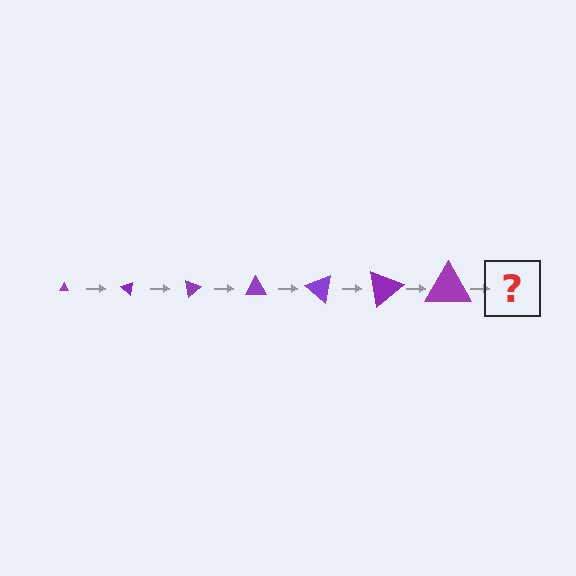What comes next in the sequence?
The next element should be a triangle, larger than the previous one and rotated 280 degrees from the start.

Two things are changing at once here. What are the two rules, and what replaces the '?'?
The two rules are that the triangle grows larger each step and it rotates 40 degrees each step. The '?' should be a triangle, larger than the previous one and rotated 280 degrees from the start.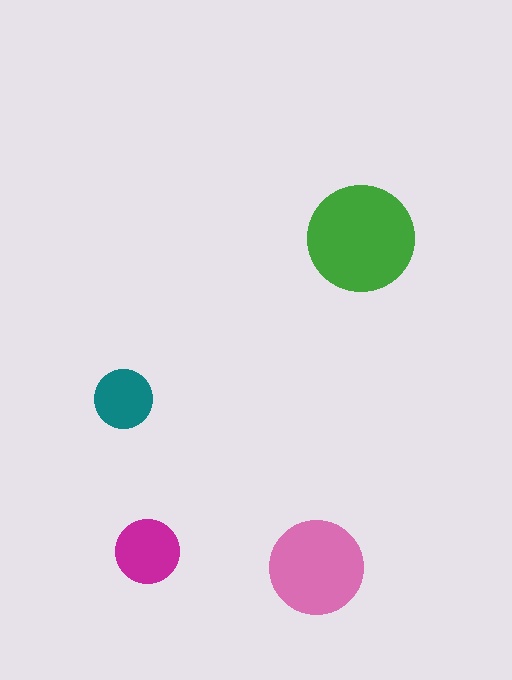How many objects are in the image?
There are 4 objects in the image.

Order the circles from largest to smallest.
the green one, the pink one, the magenta one, the teal one.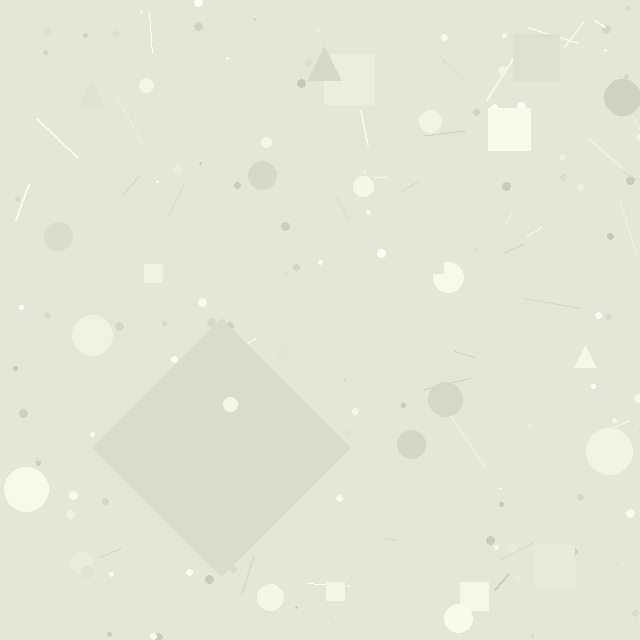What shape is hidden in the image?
A diamond is hidden in the image.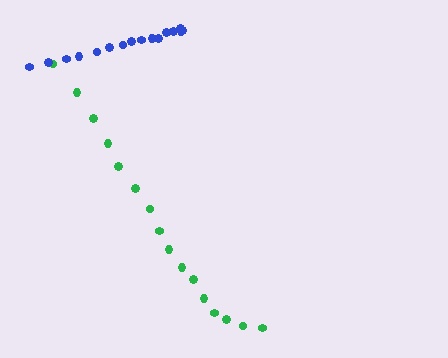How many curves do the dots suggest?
There are 2 distinct paths.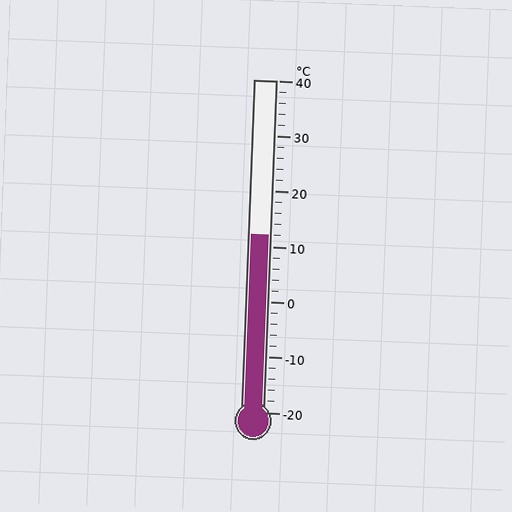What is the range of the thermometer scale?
The thermometer scale ranges from -20°C to 40°C.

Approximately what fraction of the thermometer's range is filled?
The thermometer is filled to approximately 55% of its range.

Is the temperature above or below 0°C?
The temperature is above 0°C.